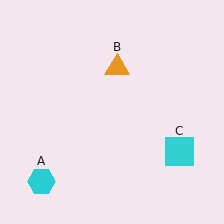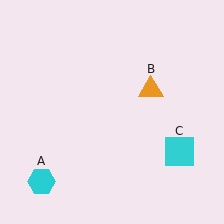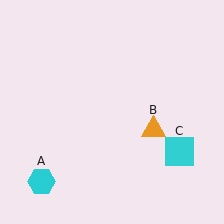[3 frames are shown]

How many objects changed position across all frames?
1 object changed position: orange triangle (object B).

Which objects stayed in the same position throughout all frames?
Cyan hexagon (object A) and cyan square (object C) remained stationary.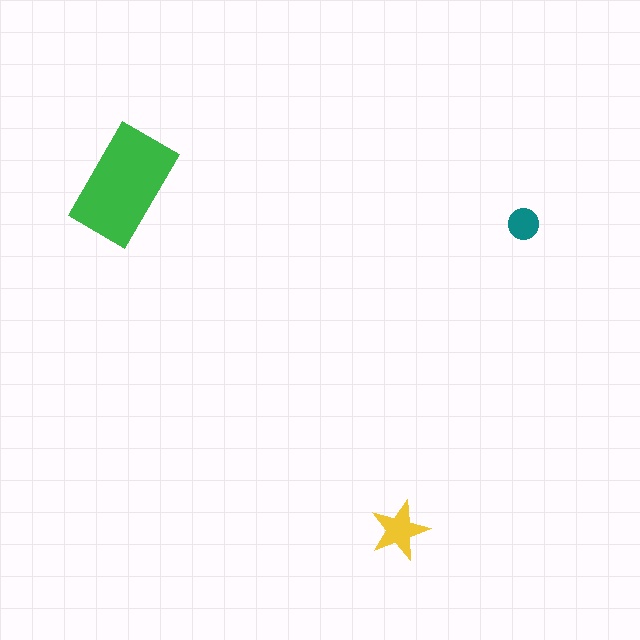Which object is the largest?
The green rectangle.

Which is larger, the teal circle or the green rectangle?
The green rectangle.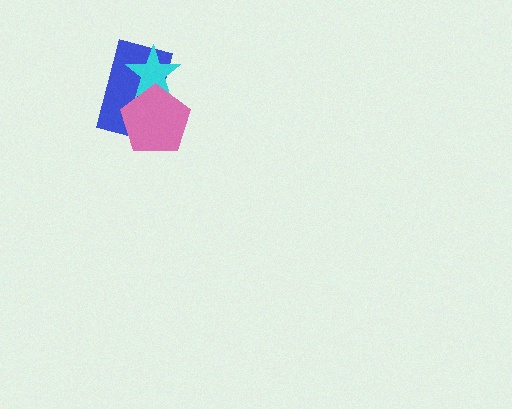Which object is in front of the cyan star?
The pink pentagon is in front of the cyan star.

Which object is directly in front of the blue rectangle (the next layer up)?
The cyan star is directly in front of the blue rectangle.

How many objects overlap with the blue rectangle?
2 objects overlap with the blue rectangle.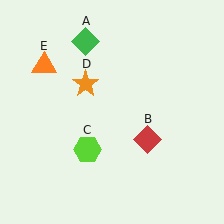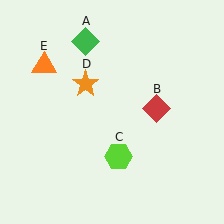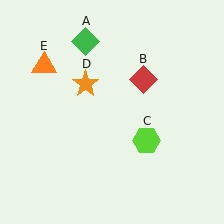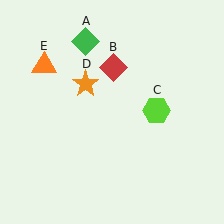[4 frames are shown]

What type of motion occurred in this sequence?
The red diamond (object B), lime hexagon (object C) rotated counterclockwise around the center of the scene.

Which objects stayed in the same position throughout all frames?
Green diamond (object A) and orange star (object D) and orange triangle (object E) remained stationary.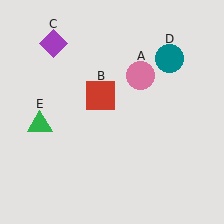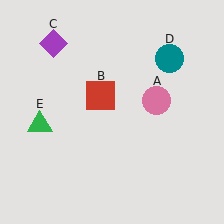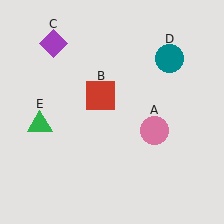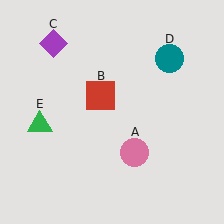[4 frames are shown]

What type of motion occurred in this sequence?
The pink circle (object A) rotated clockwise around the center of the scene.